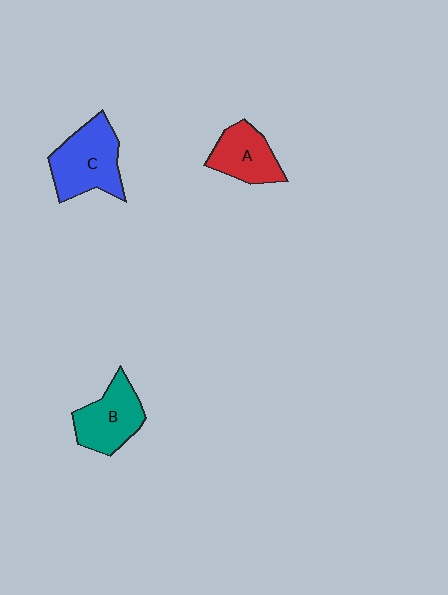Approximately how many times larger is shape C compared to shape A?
Approximately 1.4 times.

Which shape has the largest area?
Shape C (blue).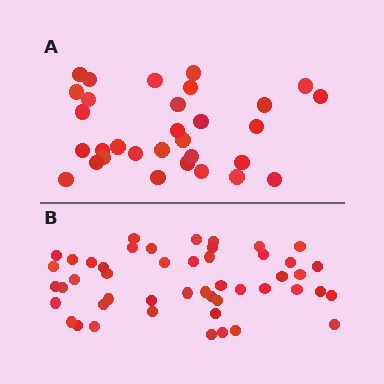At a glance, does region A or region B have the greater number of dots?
Region B (the bottom region) has more dots.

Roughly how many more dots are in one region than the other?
Region B has approximately 15 more dots than region A.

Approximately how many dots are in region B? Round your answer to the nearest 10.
About 50 dots. (The exact count is 48, which rounds to 50.)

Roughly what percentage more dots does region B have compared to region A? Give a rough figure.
About 55% more.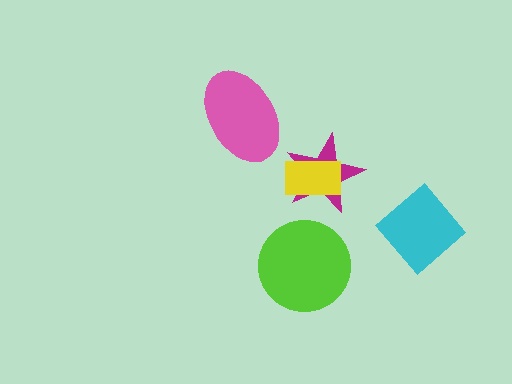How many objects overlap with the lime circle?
0 objects overlap with the lime circle.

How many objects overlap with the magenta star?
1 object overlaps with the magenta star.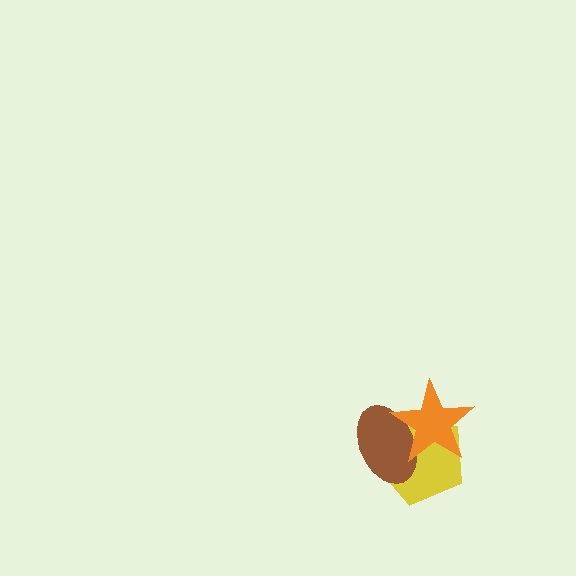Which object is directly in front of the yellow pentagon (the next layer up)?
The brown ellipse is directly in front of the yellow pentagon.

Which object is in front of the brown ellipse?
The orange star is in front of the brown ellipse.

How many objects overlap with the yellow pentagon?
2 objects overlap with the yellow pentagon.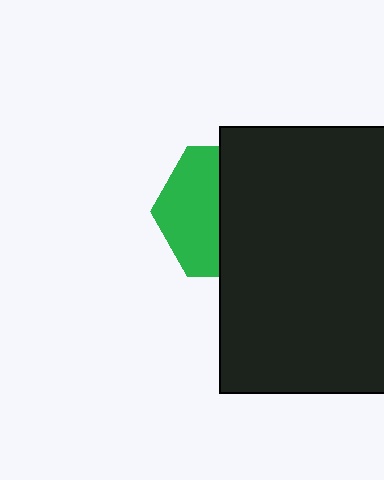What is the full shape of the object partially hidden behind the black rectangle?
The partially hidden object is a green hexagon.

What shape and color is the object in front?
The object in front is a black rectangle.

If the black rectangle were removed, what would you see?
You would see the complete green hexagon.